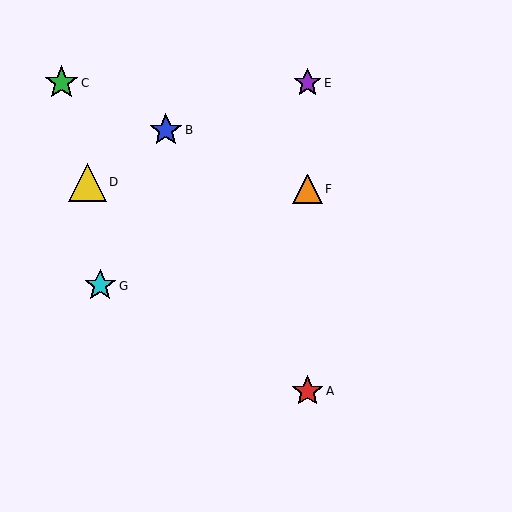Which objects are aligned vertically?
Objects A, E, F are aligned vertically.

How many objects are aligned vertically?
3 objects (A, E, F) are aligned vertically.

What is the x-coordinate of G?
Object G is at x≈100.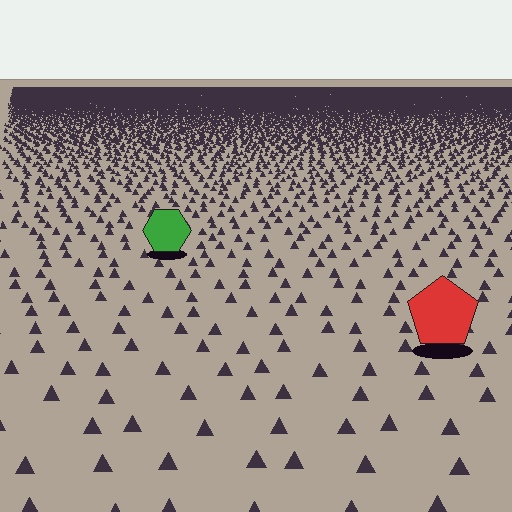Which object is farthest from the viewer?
The green hexagon is farthest from the viewer. It appears smaller and the ground texture around it is denser.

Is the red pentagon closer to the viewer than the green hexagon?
Yes. The red pentagon is closer — you can tell from the texture gradient: the ground texture is coarser near it.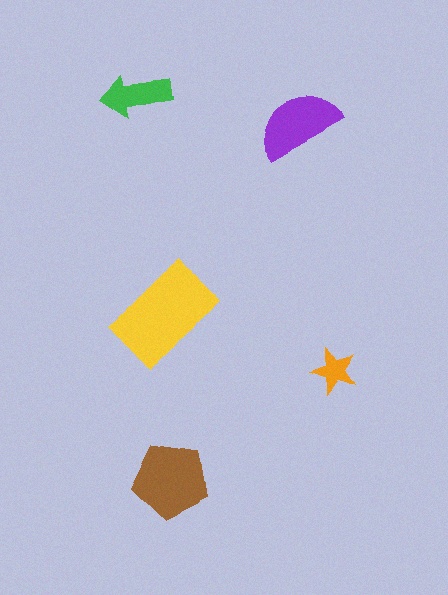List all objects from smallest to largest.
The orange star, the green arrow, the purple semicircle, the brown pentagon, the yellow rectangle.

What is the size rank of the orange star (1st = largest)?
5th.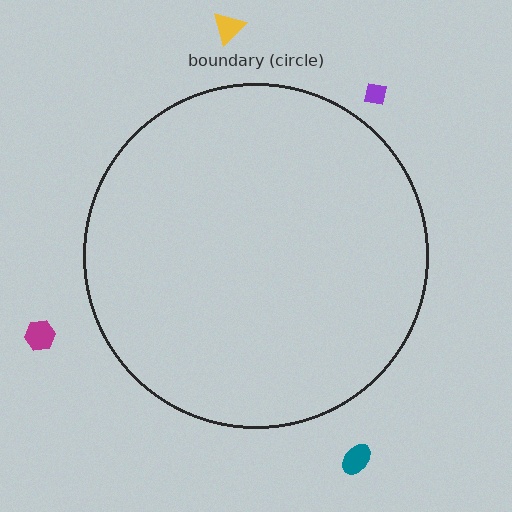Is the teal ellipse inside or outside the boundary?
Outside.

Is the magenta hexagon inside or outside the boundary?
Outside.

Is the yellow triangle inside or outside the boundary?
Outside.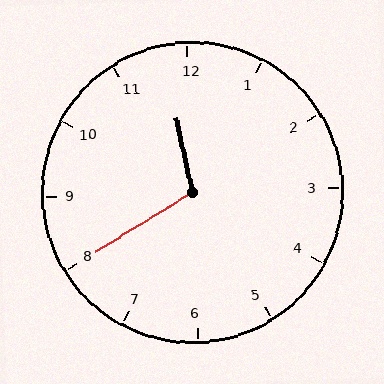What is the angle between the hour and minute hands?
Approximately 110 degrees.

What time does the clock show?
11:40.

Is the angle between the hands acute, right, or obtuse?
It is obtuse.